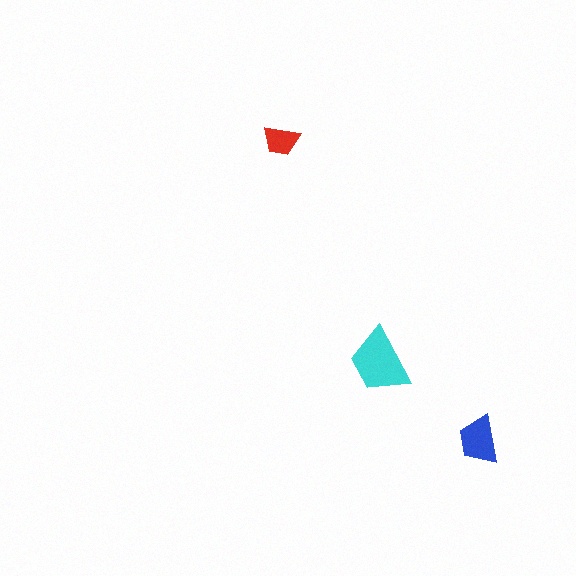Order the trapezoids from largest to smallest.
the cyan one, the blue one, the red one.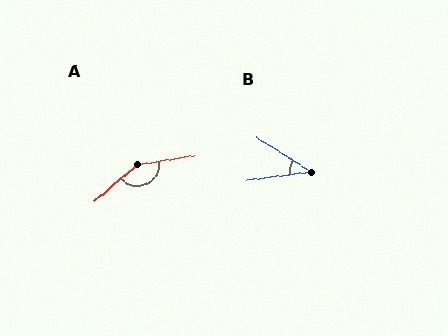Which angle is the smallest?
B, at approximately 40 degrees.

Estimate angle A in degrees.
Approximately 147 degrees.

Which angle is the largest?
A, at approximately 147 degrees.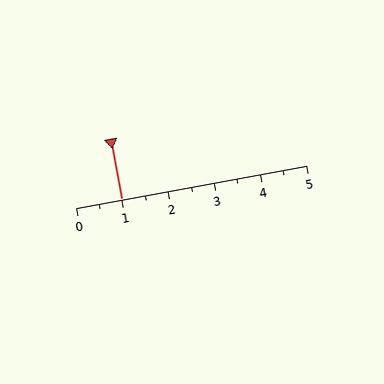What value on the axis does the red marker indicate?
The marker indicates approximately 1.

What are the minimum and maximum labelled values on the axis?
The axis runs from 0 to 5.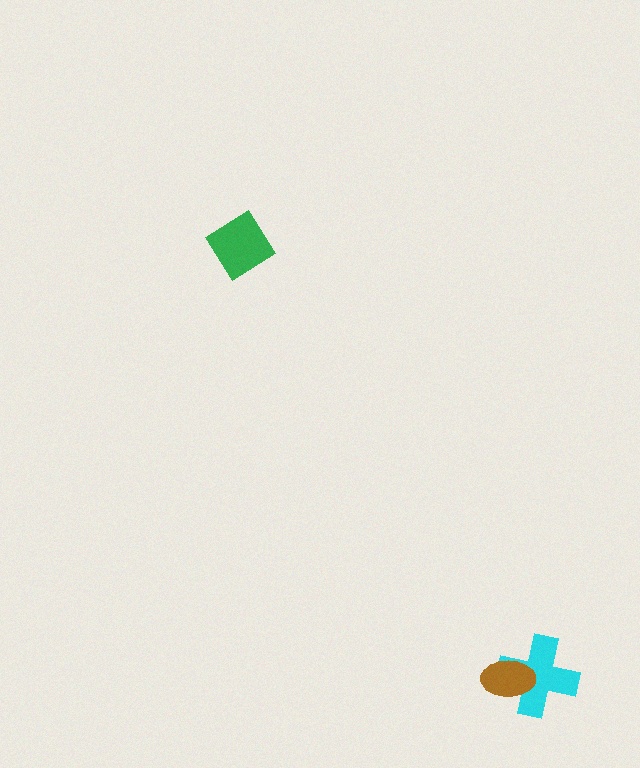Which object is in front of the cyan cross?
The brown ellipse is in front of the cyan cross.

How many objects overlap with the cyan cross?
1 object overlaps with the cyan cross.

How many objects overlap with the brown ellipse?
1 object overlaps with the brown ellipse.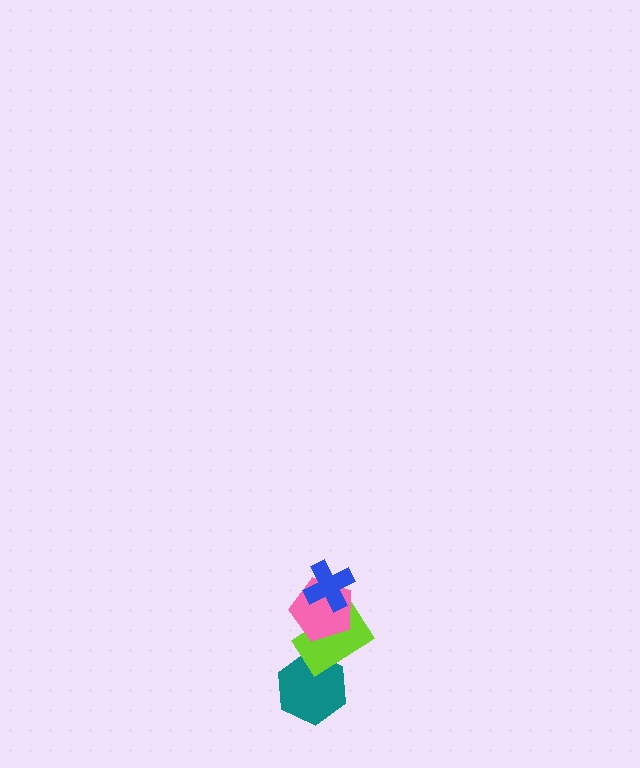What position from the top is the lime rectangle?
The lime rectangle is 3rd from the top.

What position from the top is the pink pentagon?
The pink pentagon is 2nd from the top.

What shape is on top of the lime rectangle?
The pink pentagon is on top of the lime rectangle.